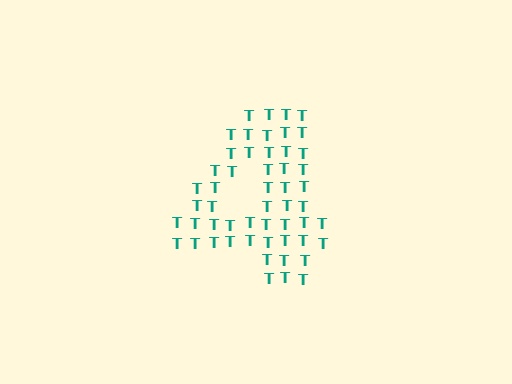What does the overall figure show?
The overall figure shows the digit 4.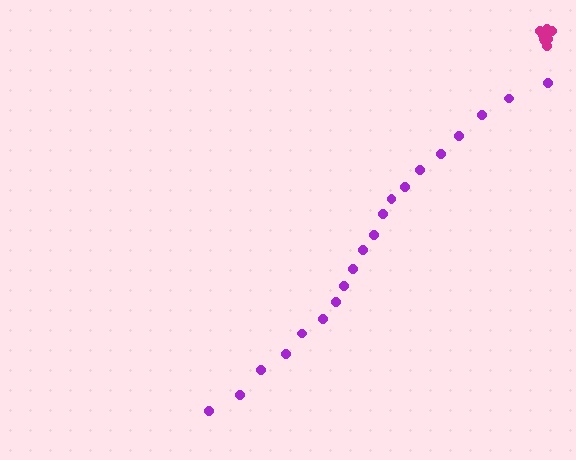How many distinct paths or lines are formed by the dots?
There are 2 distinct paths.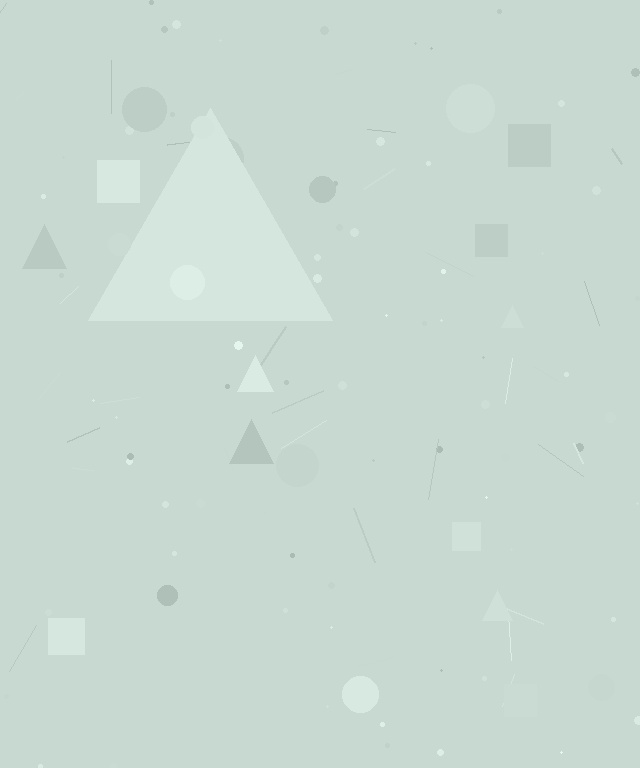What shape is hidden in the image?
A triangle is hidden in the image.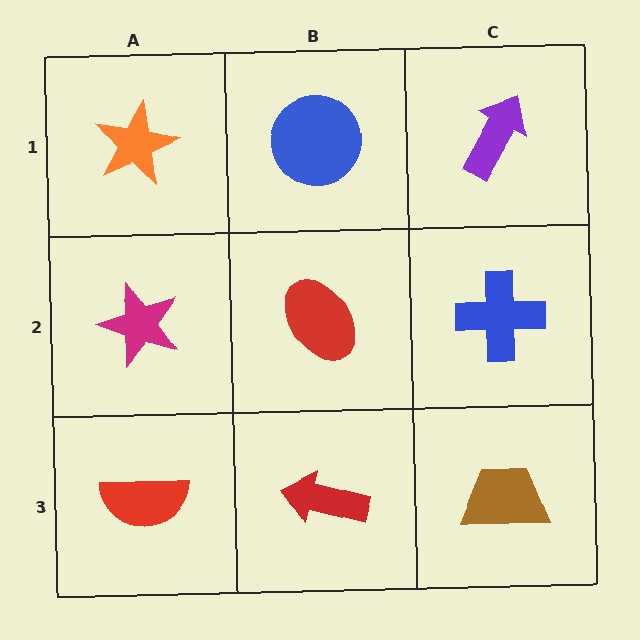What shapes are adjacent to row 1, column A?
A magenta star (row 2, column A), a blue circle (row 1, column B).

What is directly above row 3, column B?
A red ellipse.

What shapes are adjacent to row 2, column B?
A blue circle (row 1, column B), a red arrow (row 3, column B), a magenta star (row 2, column A), a blue cross (row 2, column C).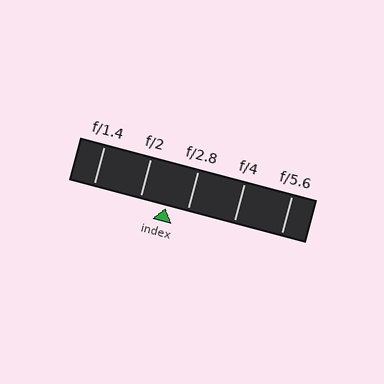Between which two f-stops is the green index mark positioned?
The index mark is between f/2 and f/2.8.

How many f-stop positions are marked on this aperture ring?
There are 5 f-stop positions marked.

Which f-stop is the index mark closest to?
The index mark is closest to f/2.8.